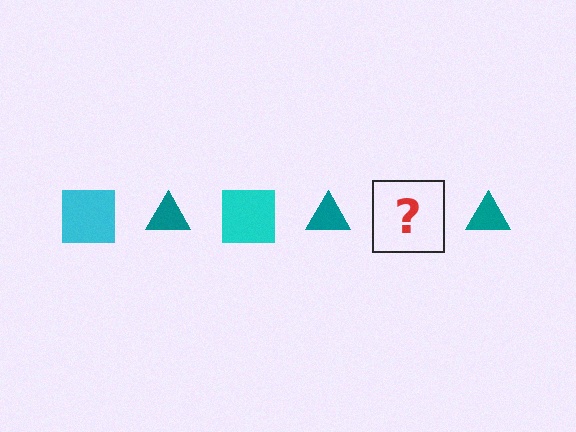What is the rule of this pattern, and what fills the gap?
The rule is that the pattern alternates between cyan square and teal triangle. The gap should be filled with a cyan square.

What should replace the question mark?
The question mark should be replaced with a cyan square.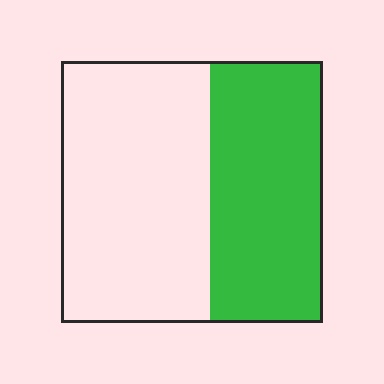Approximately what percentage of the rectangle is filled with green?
Approximately 45%.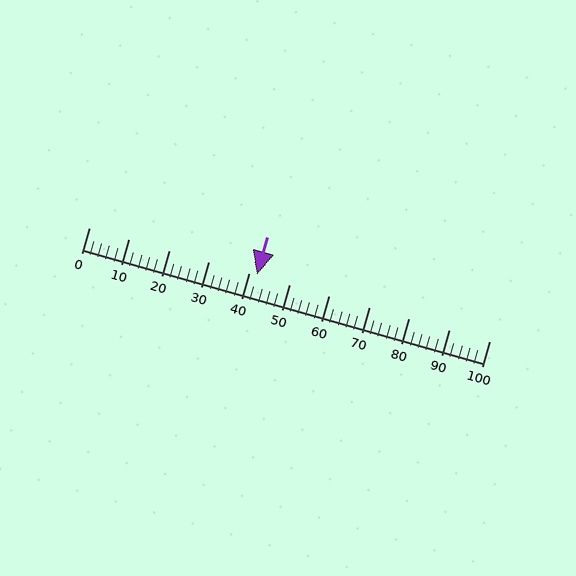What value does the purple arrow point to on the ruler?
The purple arrow points to approximately 42.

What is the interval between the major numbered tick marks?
The major tick marks are spaced 10 units apart.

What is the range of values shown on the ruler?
The ruler shows values from 0 to 100.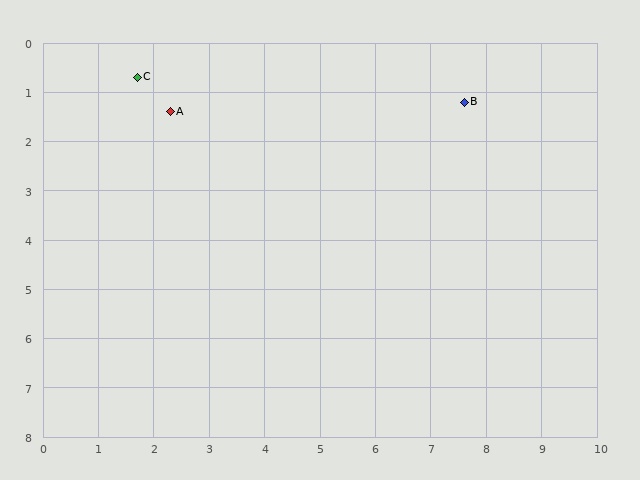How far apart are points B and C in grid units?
Points B and C are about 5.9 grid units apart.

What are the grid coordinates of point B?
Point B is at approximately (7.6, 1.2).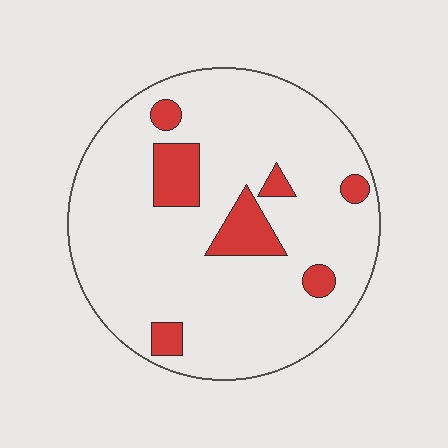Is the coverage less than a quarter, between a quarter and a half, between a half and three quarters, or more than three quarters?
Less than a quarter.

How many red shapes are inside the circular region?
7.